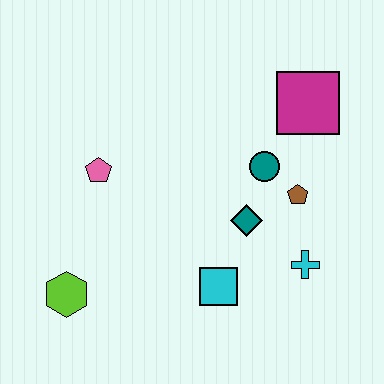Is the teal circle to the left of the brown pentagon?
Yes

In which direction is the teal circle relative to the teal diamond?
The teal circle is above the teal diamond.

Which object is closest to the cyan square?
The teal diamond is closest to the cyan square.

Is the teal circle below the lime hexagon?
No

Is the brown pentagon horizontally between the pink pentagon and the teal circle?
No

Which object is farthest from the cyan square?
The magenta square is farthest from the cyan square.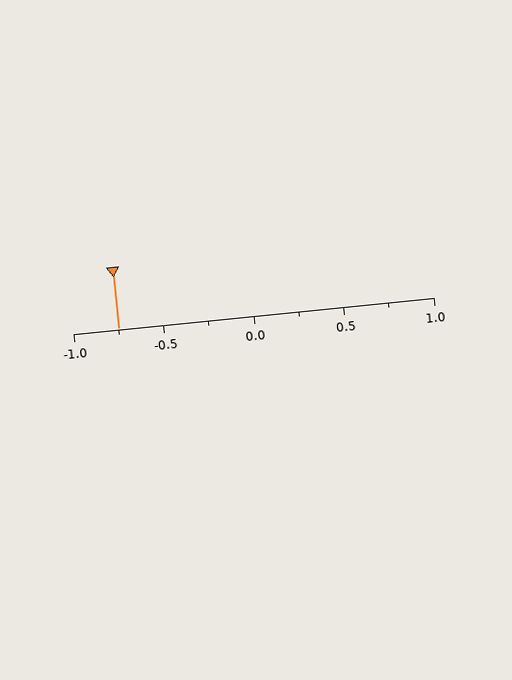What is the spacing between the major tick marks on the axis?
The major ticks are spaced 0.5 apart.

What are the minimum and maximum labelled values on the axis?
The axis runs from -1.0 to 1.0.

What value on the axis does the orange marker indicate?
The marker indicates approximately -0.75.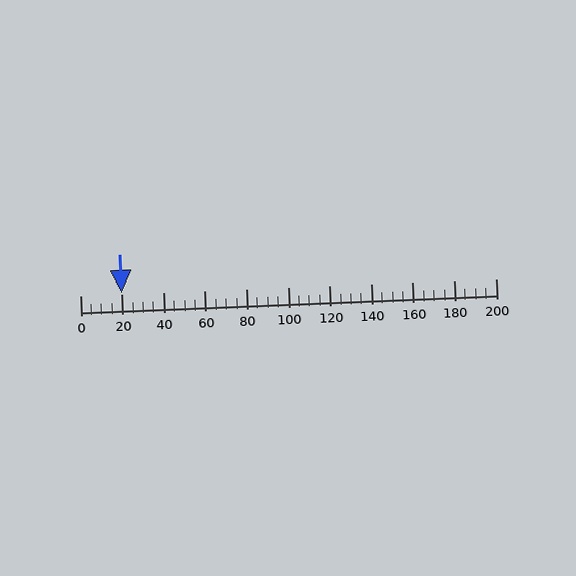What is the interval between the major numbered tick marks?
The major tick marks are spaced 20 units apart.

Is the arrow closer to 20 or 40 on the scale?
The arrow is closer to 20.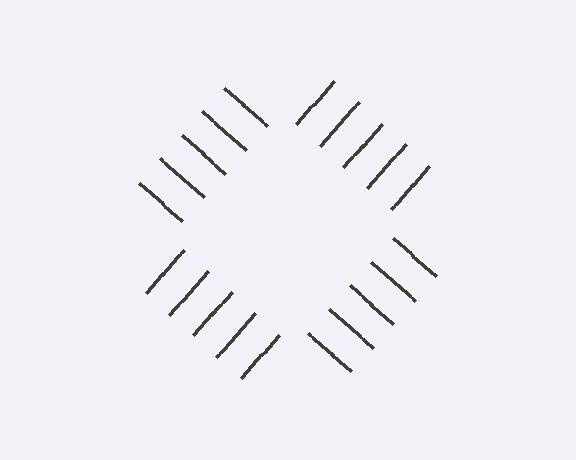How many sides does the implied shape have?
4 sides — the line-ends trace a square.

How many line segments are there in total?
20 — 5 along each of the 4 edges.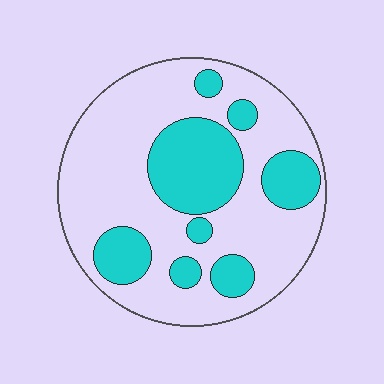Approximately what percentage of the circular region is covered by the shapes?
Approximately 30%.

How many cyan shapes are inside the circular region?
8.